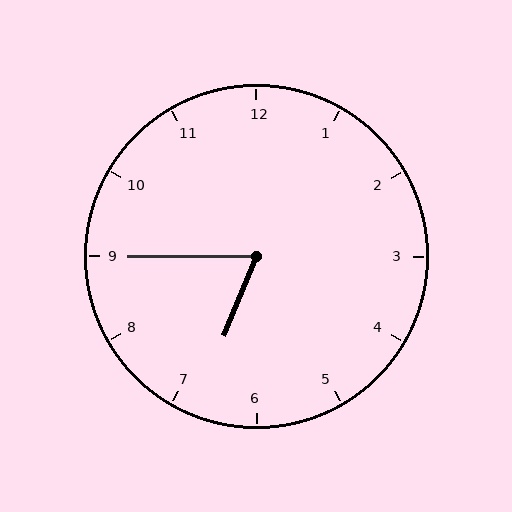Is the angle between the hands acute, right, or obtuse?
It is acute.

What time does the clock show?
6:45.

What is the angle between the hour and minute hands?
Approximately 68 degrees.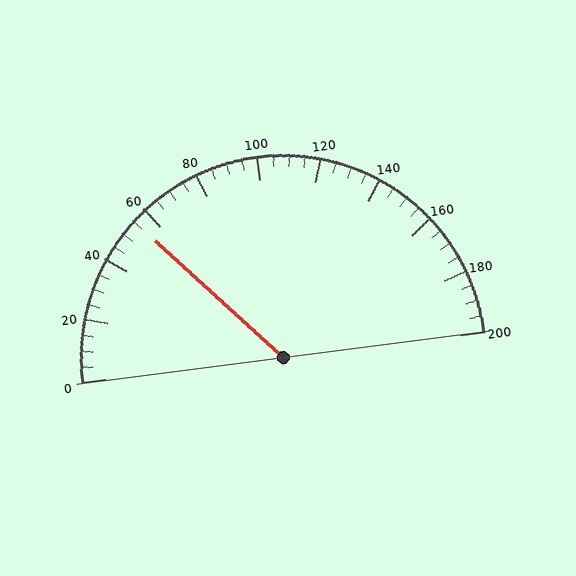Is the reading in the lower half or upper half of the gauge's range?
The reading is in the lower half of the range (0 to 200).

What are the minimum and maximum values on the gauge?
The gauge ranges from 0 to 200.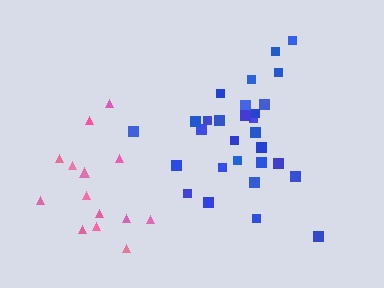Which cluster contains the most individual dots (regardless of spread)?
Blue (29).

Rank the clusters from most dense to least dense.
blue, pink.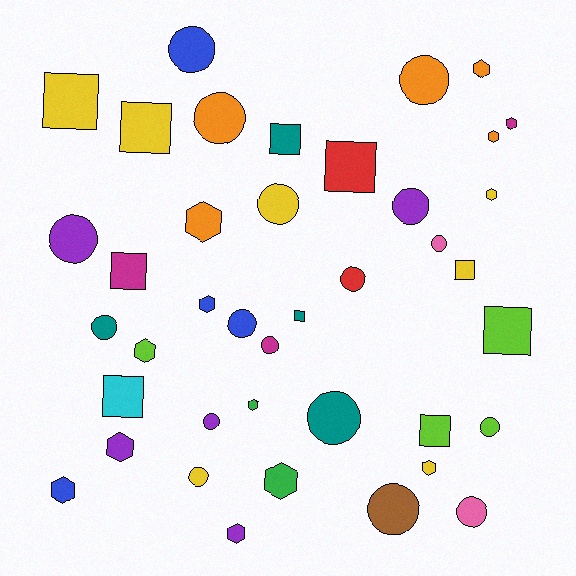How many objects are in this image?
There are 40 objects.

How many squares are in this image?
There are 10 squares.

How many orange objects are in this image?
There are 5 orange objects.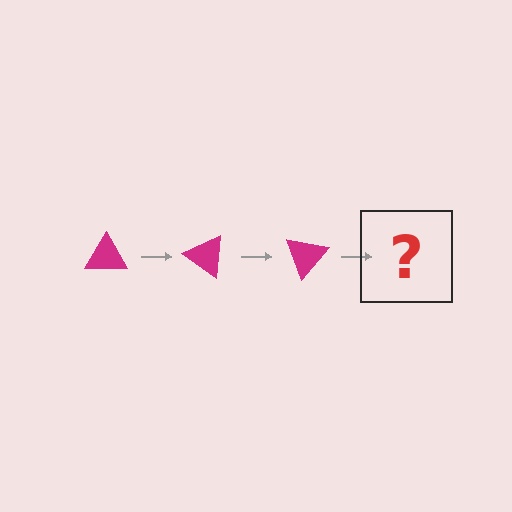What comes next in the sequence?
The next element should be a magenta triangle rotated 105 degrees.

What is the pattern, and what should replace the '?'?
The pattern is that the triangle rotates 35 degrees each step. The '?' should be a magenta triangle rotated 105 degrees.